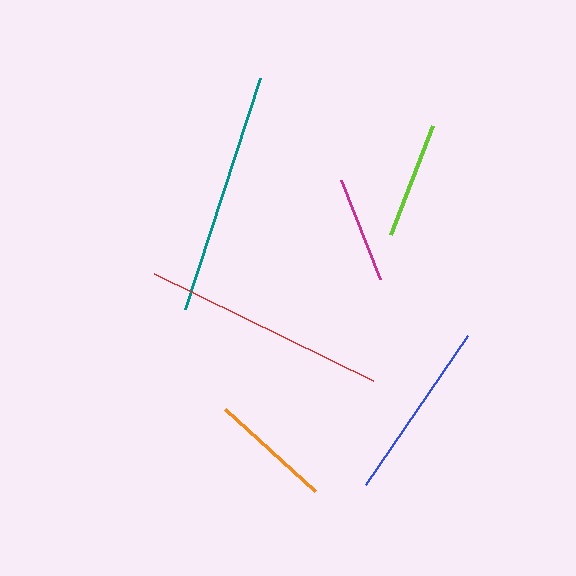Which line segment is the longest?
The red line is the longest at approximately 244 pixels.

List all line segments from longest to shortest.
From longest to shortest: red, teal, blue, orange, lime, magenta.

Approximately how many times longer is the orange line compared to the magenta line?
The orange line is approximately 1.1 times the length of the magenta line.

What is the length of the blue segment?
The blue segment is approximately 180 pixels long.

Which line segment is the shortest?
The magenta line is the shortest at approximately 106 pixels.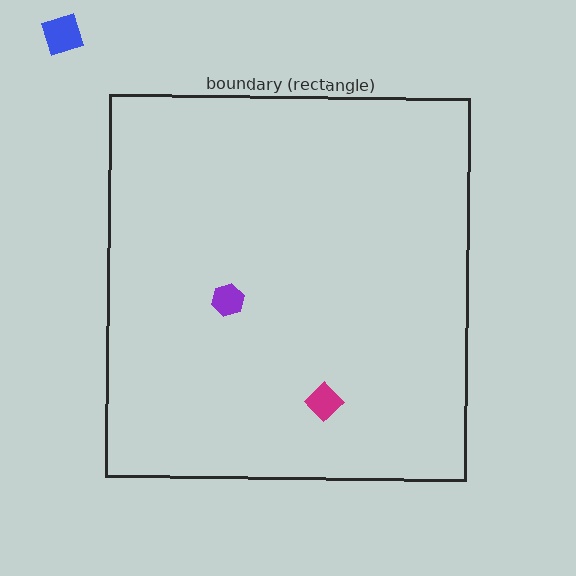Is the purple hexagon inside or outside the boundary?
Inside.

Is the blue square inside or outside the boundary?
Outside.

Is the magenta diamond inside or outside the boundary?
Inside.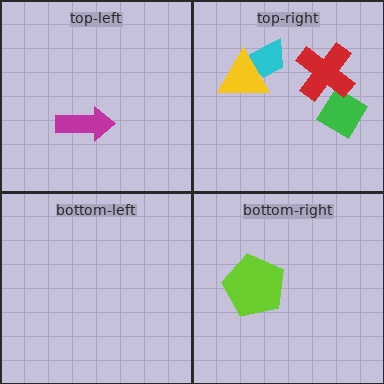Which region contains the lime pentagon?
The bottom-right region.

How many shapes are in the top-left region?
1.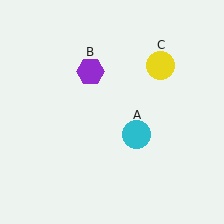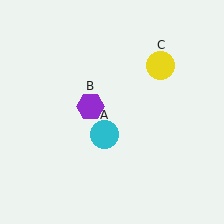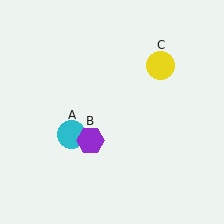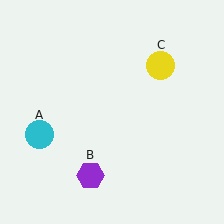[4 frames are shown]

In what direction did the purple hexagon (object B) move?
The purple hexagon (object B) moved down.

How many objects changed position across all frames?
2 objects changed position: cyan circle (object A), purple hexagon (object B).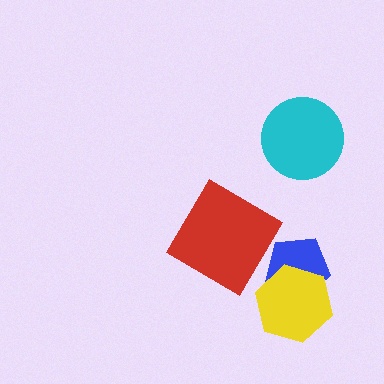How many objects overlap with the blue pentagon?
1 object overlaps with the blue pentagon.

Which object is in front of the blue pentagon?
The yellow hexagon is in front of the blue pentagon.